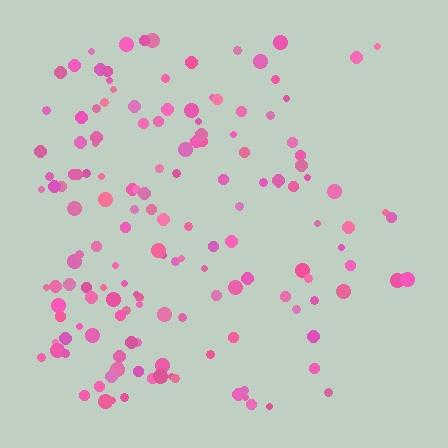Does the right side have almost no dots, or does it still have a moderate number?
Still a moderate number, just noticeably fewer than the left.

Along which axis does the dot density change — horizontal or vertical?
Horizontal.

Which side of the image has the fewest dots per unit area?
The right.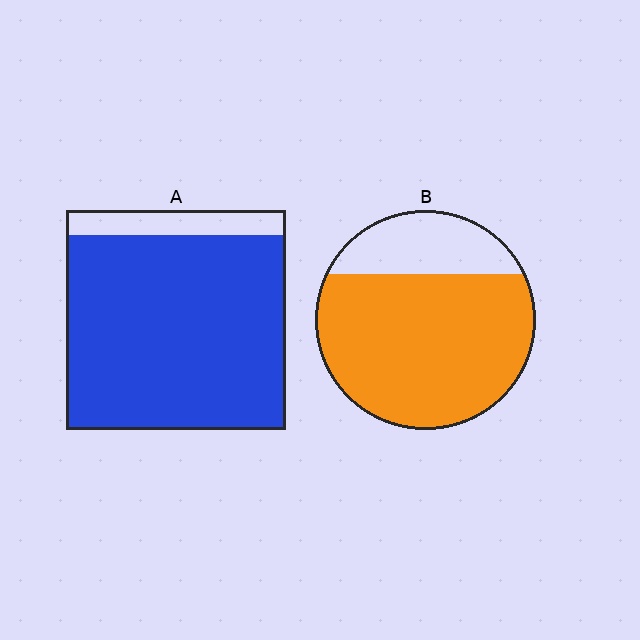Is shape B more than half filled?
Yes.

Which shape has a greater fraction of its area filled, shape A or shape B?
Shape A.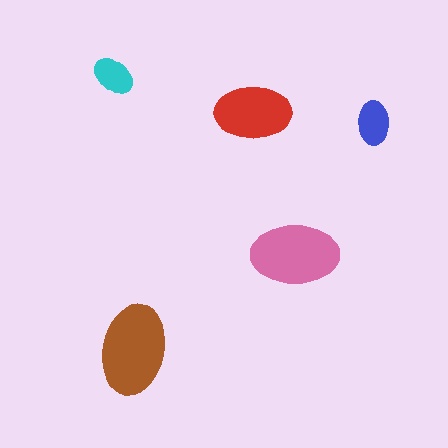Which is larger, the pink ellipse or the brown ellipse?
The brown one.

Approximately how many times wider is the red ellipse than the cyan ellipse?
About 2 times wider.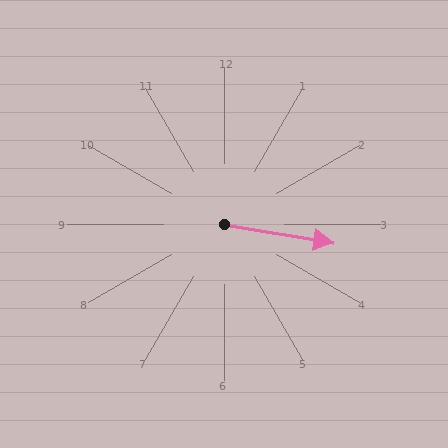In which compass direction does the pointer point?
East.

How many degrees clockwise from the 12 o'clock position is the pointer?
Approximately 100 degrees.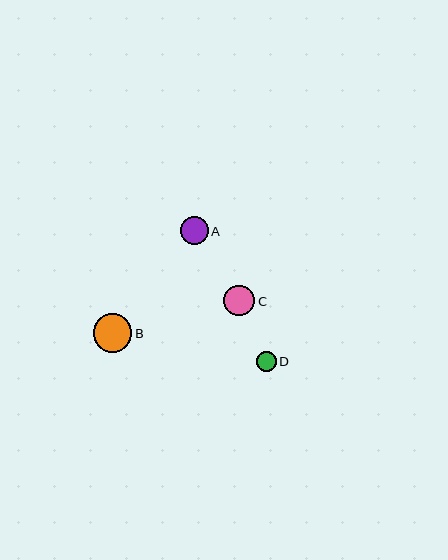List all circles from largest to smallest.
From largest to smallest: B, C, A, D.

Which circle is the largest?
Circle B is the largest with a size of approximately 38 pixels.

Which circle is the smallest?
Circle D is the smallest with a size of approximately 20 pixels.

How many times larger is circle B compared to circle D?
Circle B is approximately 1.9 times the size of circle D.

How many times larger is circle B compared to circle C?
Circle B is approximately 1.2 times the size of circle C.